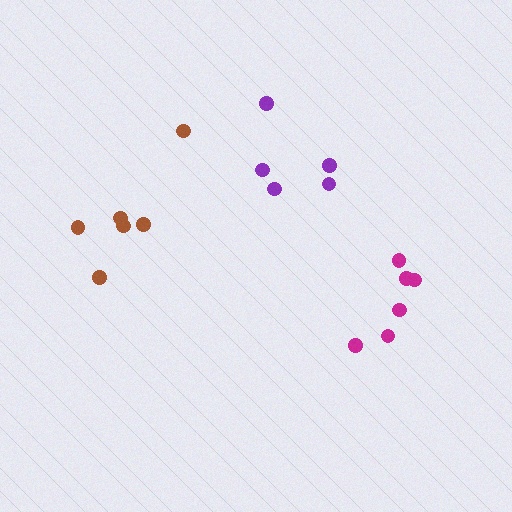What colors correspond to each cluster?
The clusters are colored: brown, purple, magenta.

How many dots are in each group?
Group 1: 6 dots, Group 2: 5 dots, Group 3: 6 dots (17 total).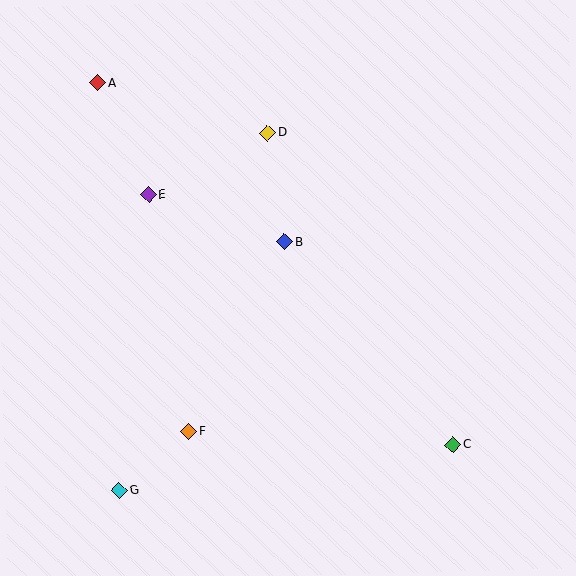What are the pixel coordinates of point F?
Point F is at (189, 431).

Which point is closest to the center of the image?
Point B at (284, 242) is closest to the center.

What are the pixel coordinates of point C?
Point C is at (453, 445).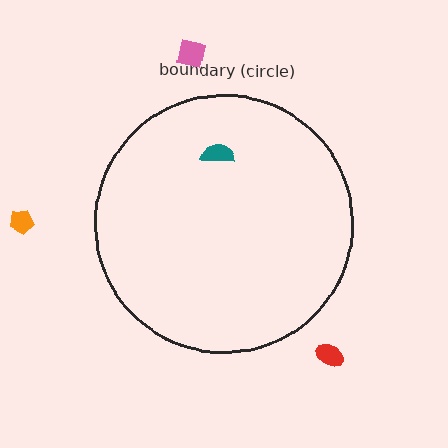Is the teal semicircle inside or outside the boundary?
Inside.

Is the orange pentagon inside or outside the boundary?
Outside.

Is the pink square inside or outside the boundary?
Outside.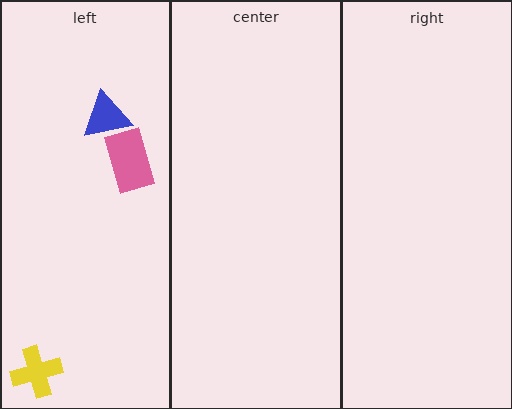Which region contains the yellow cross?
The left region.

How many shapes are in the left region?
3.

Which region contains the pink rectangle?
The left region.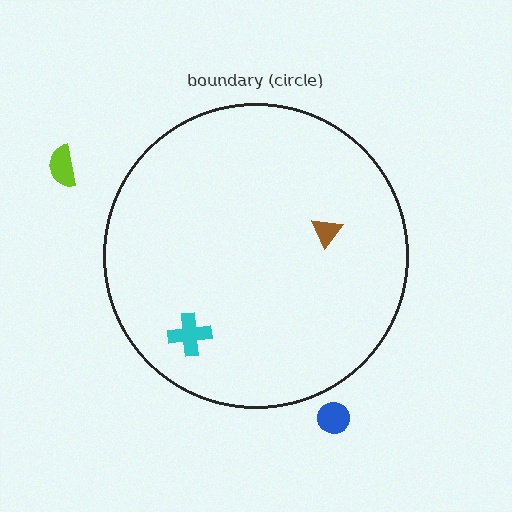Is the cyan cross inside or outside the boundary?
Inside.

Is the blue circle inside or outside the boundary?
Outside.